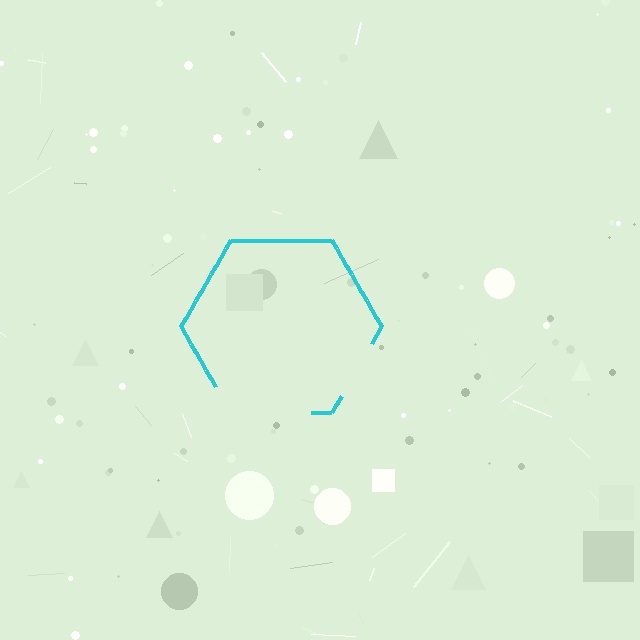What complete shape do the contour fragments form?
The contour fragments form a hexagon.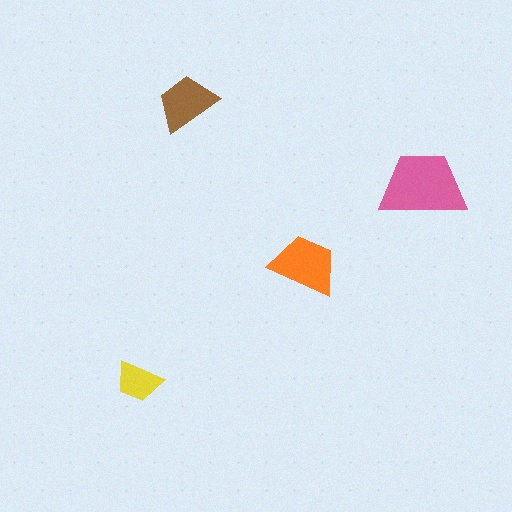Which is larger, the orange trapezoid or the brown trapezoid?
The orange one.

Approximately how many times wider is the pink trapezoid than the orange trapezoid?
About 1.5 times wider.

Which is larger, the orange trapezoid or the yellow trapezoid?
The orange one.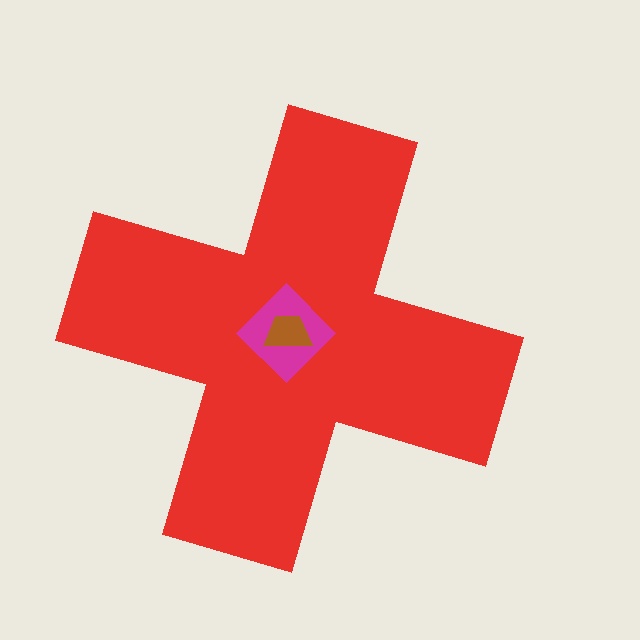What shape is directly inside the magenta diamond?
The brown trapezoid.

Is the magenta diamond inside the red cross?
Yes.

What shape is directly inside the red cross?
The magenta diamond.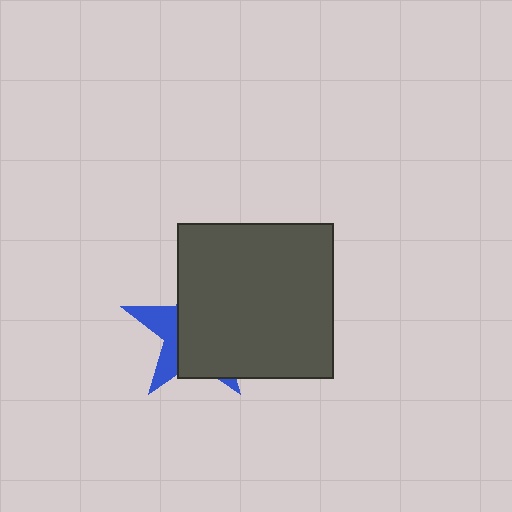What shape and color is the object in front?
The object in front is a dark gray square.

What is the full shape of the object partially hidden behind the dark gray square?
The partially hidden object is a blue star.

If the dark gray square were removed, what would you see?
You would see the complete blue star.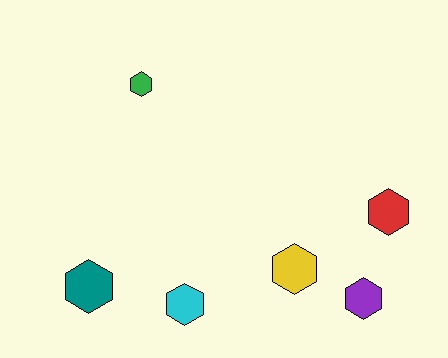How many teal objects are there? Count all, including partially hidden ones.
There is 1 teal object.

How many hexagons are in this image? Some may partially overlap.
There are 6 hexagons.